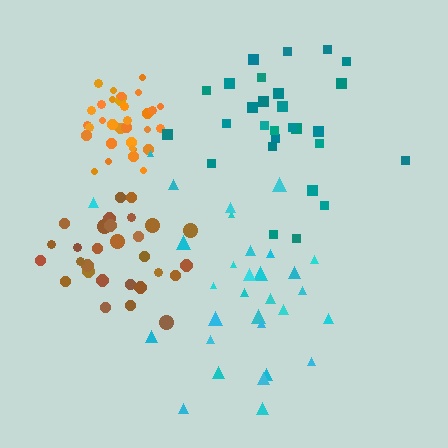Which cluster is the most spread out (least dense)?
Cyan.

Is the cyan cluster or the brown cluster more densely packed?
Brown.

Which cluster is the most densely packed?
Orange.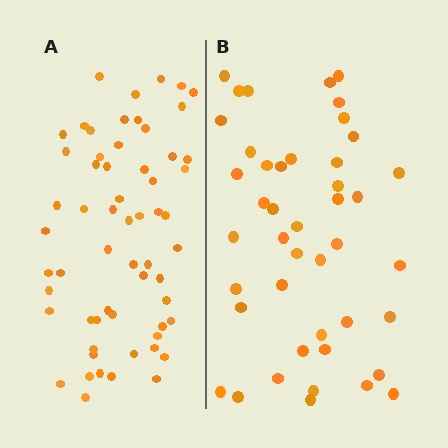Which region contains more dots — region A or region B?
Region A (the left region) has more dots.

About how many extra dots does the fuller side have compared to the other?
Region A has approximately 15 more dots than region B.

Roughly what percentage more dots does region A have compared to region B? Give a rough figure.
About 35% more.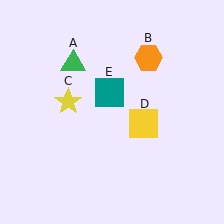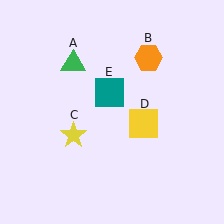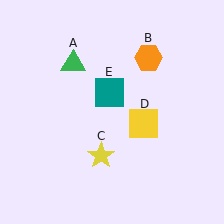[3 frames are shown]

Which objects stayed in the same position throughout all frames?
Green triangle (object A) and orange hexagon (object B) and yellow square (object D) and teal square (object E) remained stationary.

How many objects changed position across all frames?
1 object changed position: yellow star (object C).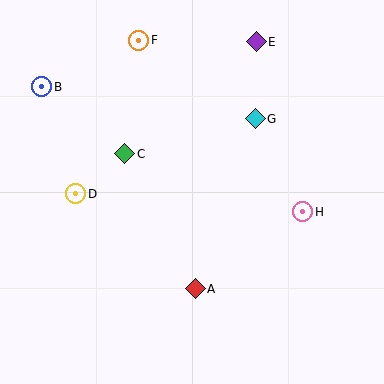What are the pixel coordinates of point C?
Point C is at (125, 154).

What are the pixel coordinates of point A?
Point A is at (195, 289).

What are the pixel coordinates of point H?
Point H is at (303, 212).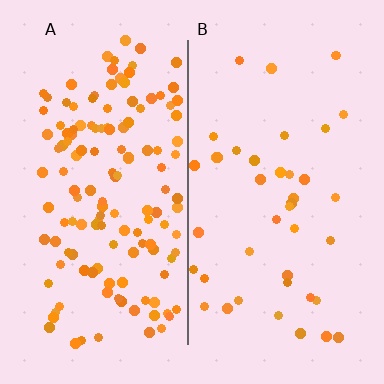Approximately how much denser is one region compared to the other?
Approximately 3.4× — region A over region B.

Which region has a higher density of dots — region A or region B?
A (the left).